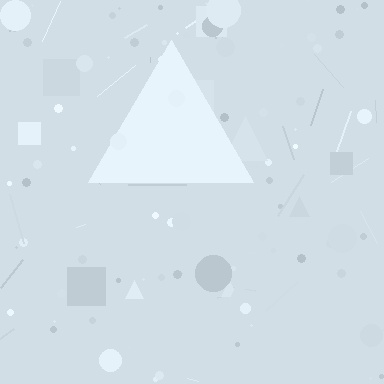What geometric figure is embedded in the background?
A triangle is embedded in the background.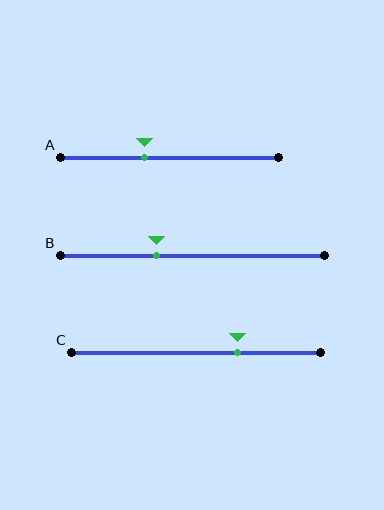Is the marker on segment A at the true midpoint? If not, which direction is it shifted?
No, the marker on segment A is shifted to the left by about 11% of the segment length.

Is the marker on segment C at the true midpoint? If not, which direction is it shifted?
No, the marker on segment C is shifted to the right by about 17% of the segment length.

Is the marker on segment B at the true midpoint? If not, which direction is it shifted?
No, the marker on segment B is shifted to the left by about 13% of the segment length.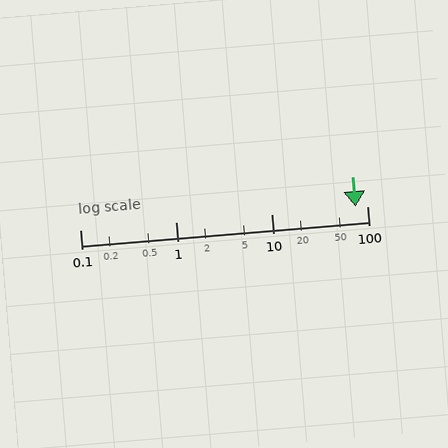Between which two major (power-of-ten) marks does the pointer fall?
The pointer is between 10 and 100.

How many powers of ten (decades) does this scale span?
The scale spans 3 decades, from 0.1 to 100.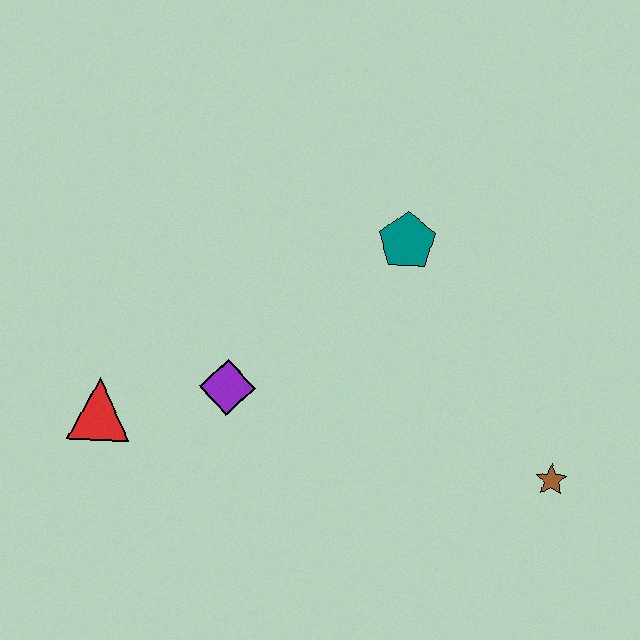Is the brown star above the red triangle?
No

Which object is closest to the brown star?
The teal pentagon is closest to the brown star.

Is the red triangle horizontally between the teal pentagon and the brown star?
No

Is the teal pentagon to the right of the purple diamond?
Yes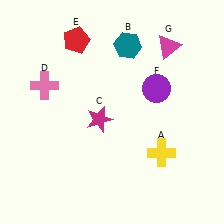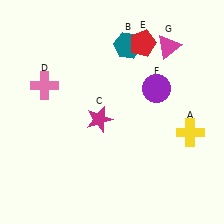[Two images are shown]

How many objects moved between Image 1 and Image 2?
2 objects moved between the two images.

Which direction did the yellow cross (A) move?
The yellow cross (A) moved right.